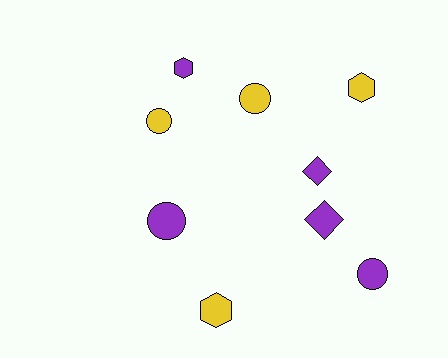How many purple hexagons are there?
There is 1 purple hexagon.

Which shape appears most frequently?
Circle, with 4 objects.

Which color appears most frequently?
Purple, with 5 objects.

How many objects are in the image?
There are 9 objects.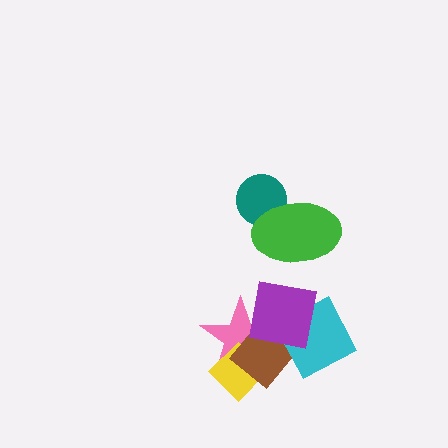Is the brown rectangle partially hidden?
Yes, it is partially covered by another shape.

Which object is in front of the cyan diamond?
The purple square is in front of the cyan diamond.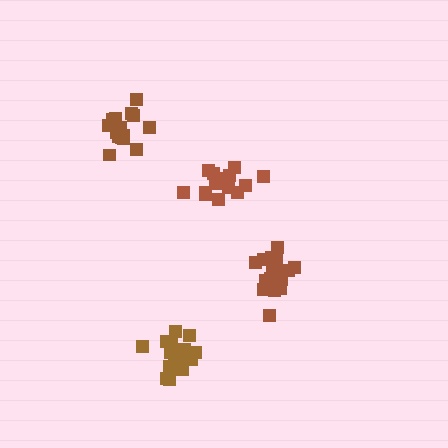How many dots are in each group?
Group 1: 16 dots, Group 2: 17 dots, Group 3: 16 dots, Group 4: 19 dots (68 total).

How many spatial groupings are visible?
There are 4 spatial groupings.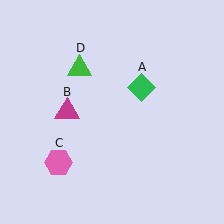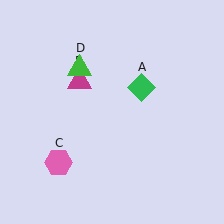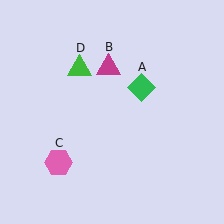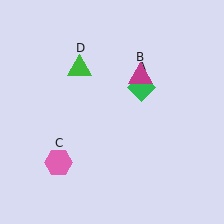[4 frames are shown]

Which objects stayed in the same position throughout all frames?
Green diamond (object A) and pink hexagon (object C) and green triangle (object D) remained stationary.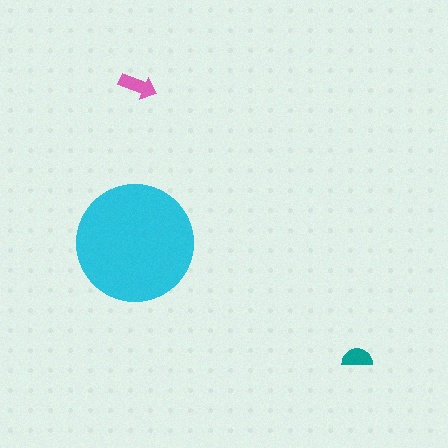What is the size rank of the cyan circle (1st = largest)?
1st.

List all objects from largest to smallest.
The cyan circle, the pink arrow, the teal semicircle.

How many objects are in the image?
There are 3 objects in the image.